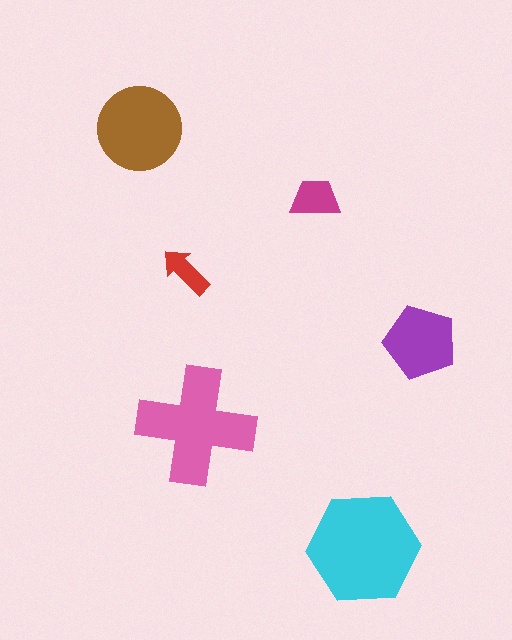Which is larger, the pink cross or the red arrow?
The pink cross.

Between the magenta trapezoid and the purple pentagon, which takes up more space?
The purple pentagon.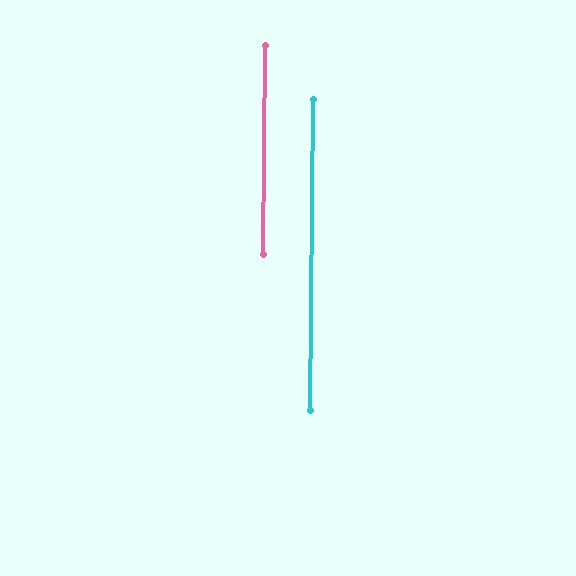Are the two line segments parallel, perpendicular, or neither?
Parallel — their directions differ by only 0.1°.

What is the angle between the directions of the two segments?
Approximately 0 degrees.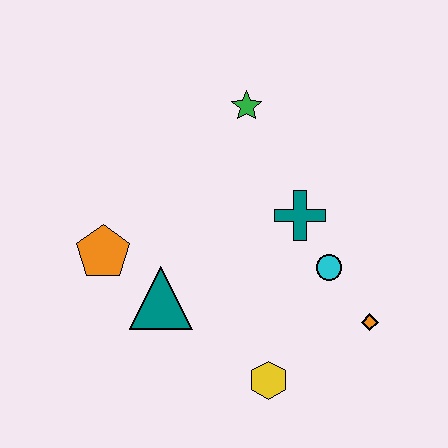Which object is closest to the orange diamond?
The cyan circle is closest to the orange diamond.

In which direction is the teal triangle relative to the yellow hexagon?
The teal triangle is to the left of the yellow hexagon.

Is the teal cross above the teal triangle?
Yes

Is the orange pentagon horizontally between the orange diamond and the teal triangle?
No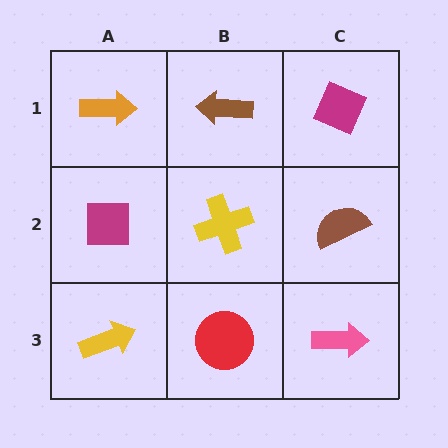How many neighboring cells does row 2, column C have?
3.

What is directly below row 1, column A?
A magenta square.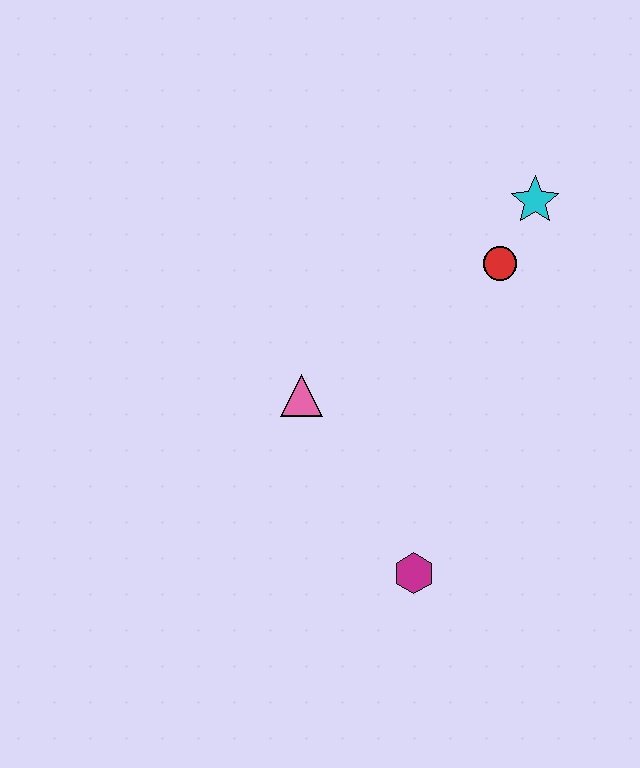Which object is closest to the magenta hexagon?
The pink triangle is closest to the magenta hexagon.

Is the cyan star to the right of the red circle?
Yes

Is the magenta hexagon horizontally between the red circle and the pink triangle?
Yes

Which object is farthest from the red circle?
The magenta hexagon is farthest from the red circle.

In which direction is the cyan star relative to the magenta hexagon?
The cyan star is above the magenta hexagon.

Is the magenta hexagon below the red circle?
Yes